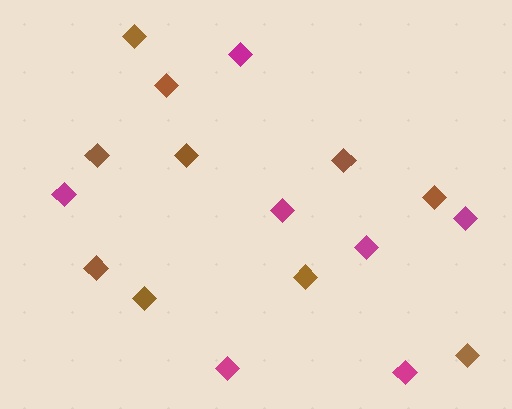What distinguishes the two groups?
There are 2 groups: one group of magenta diamonds (7) and one group of brown diamonds (10).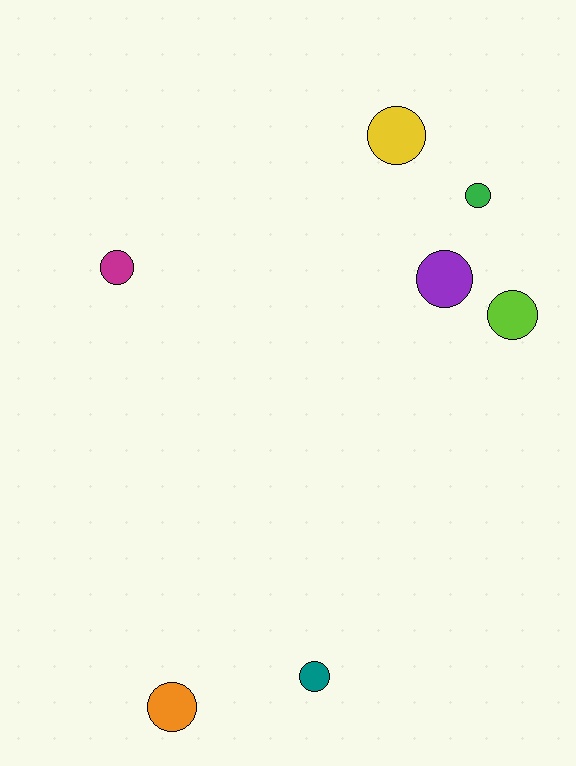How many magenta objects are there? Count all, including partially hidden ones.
There is 1 magenta object.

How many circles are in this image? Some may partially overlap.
There are 7 circles.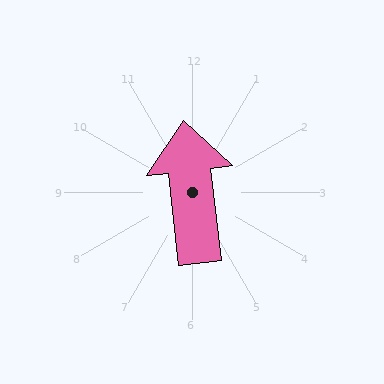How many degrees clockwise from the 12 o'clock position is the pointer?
Approximately 354 degrees.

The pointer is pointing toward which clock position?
Roughly 12 o'clock.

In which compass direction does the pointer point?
North.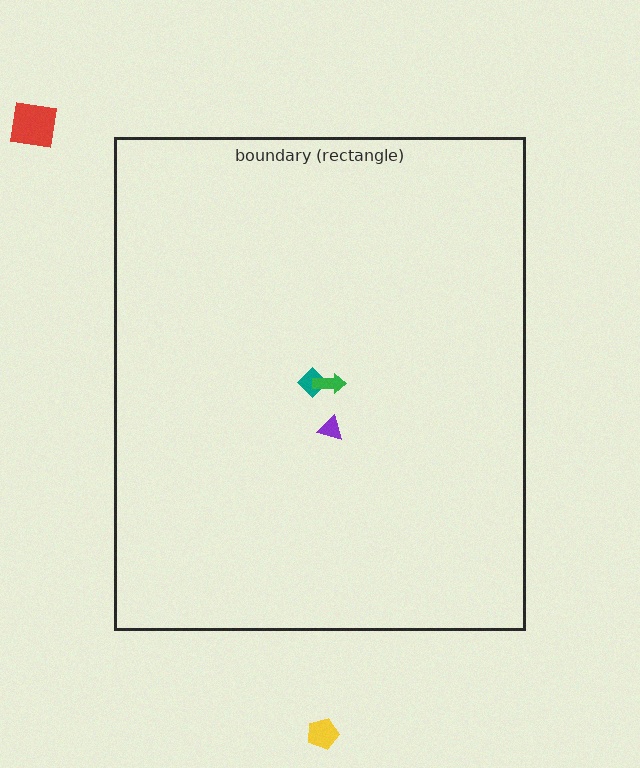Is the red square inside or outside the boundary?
Outside.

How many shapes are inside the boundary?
3 inside, 2 outside.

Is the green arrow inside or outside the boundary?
Inside.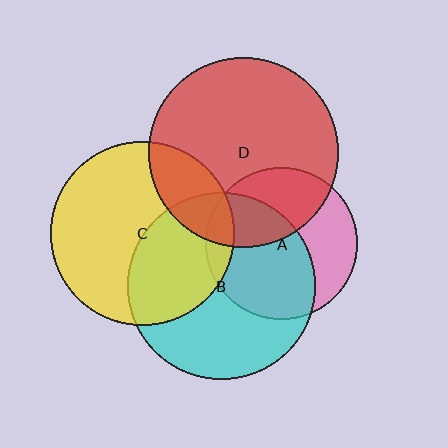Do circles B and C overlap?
Yes.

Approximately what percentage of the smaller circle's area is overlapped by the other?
Approximately 40%.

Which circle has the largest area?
Circle D (red).